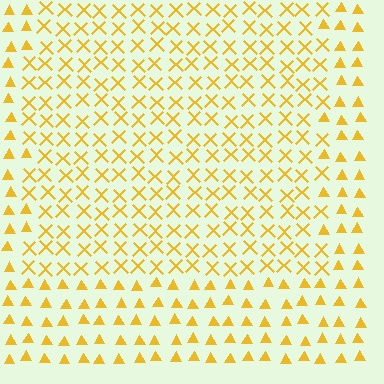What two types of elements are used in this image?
The image uses X marks inside the rectangle region and triangles outside it.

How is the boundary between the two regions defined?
The boundary is defined by a change in element shape: X marks inside vs. triangles outside. All elements share the same color and spacing.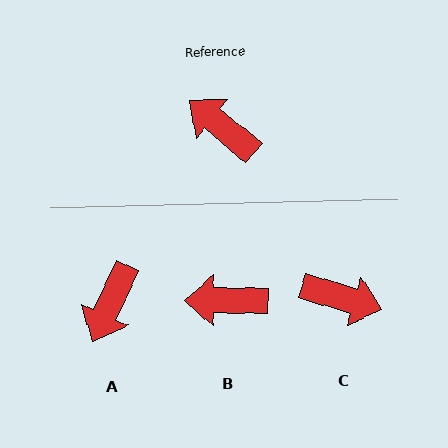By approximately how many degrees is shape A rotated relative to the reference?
Approximately 104 degrees counter-clockwise.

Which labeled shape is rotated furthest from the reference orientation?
C, about 157 degrees away.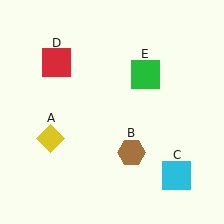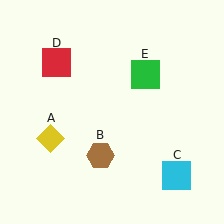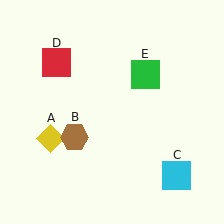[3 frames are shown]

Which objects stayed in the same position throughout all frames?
Yellow diamond (object A) and cyan square (object C) and red square (object D) and green square (object E) remained stationary.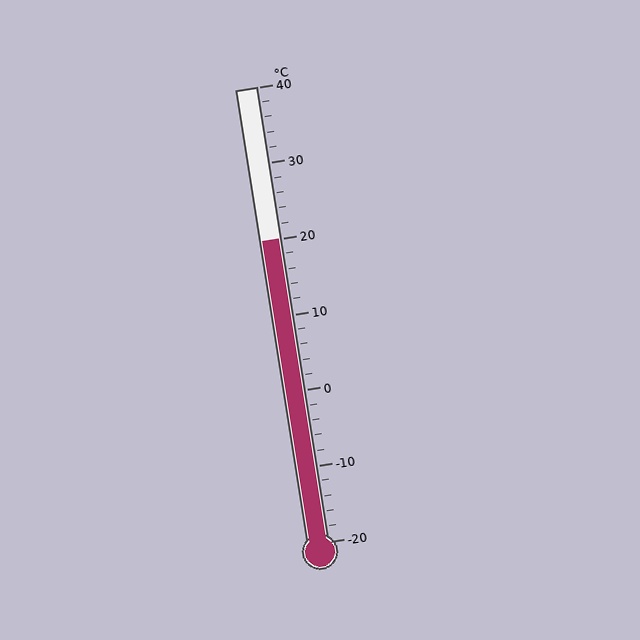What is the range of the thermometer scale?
The thermometer scale ranges from -20°C to 40°C.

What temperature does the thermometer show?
The thermometer shows approximately 20°C.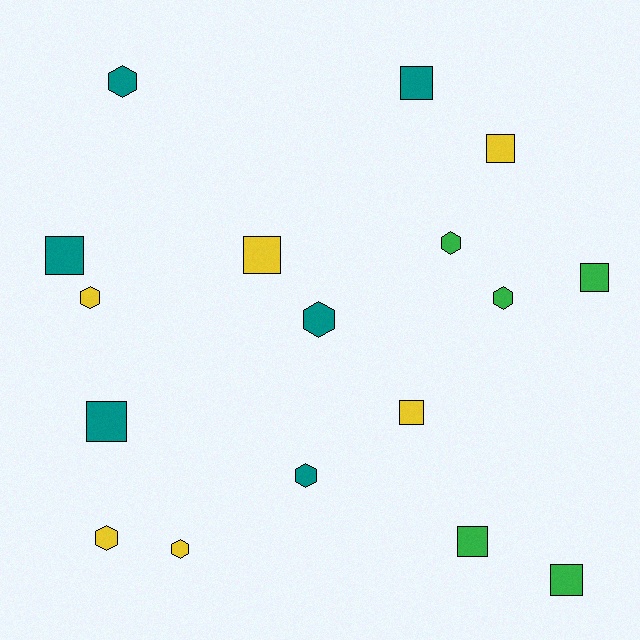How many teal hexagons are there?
There are 3 teal hexagons.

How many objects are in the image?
There are 17 objects.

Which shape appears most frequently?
Square, with 9 objects.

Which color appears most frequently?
Yellow, with 6 objects.